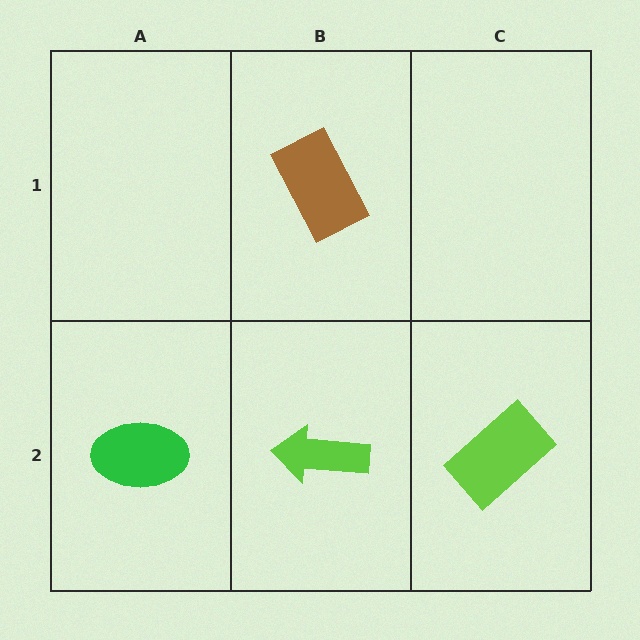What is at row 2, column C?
A lime rectangle.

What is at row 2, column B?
A lime arrow.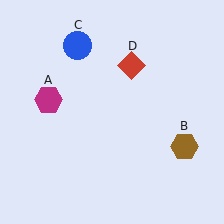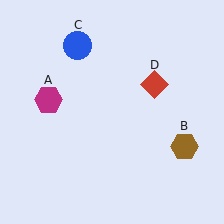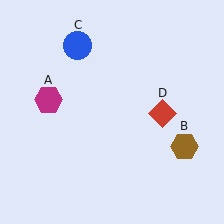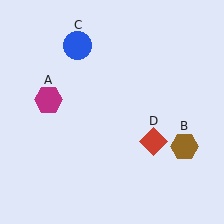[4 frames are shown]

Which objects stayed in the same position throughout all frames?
Magenta hexagon (object A) and brown hexagon (object B) and blue circle (object C) remained stationary.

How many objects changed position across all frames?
1 object changed position: red diamond (object D).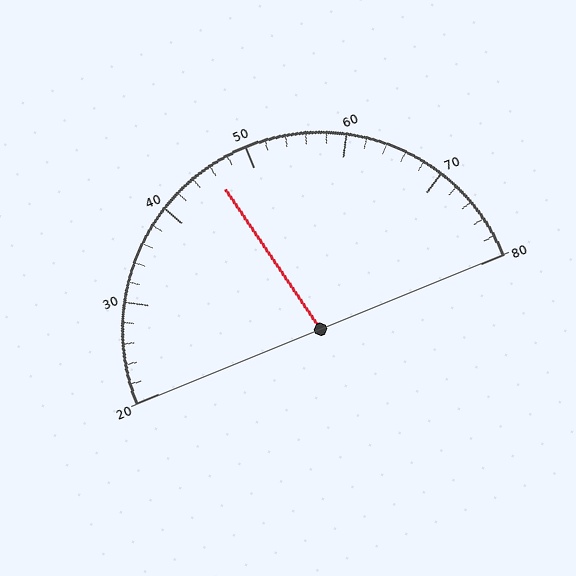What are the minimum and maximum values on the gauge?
The gauge ranges from 20 to 80.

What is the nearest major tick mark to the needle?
The nearest major tick mark is 50.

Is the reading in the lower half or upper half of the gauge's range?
The reading is in the lower half of the range (20 to 80).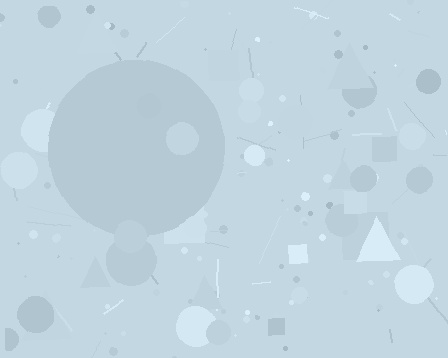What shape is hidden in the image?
A circle is hidden in the image.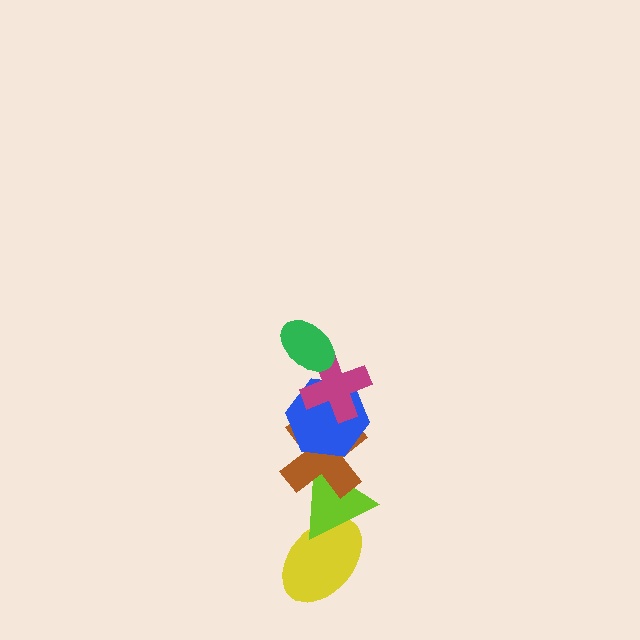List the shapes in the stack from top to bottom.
From top to bottom: the green ellipse, the magenta cross, the blue hexagon, the brown cross, the lime triangle, the yellow ellipse.